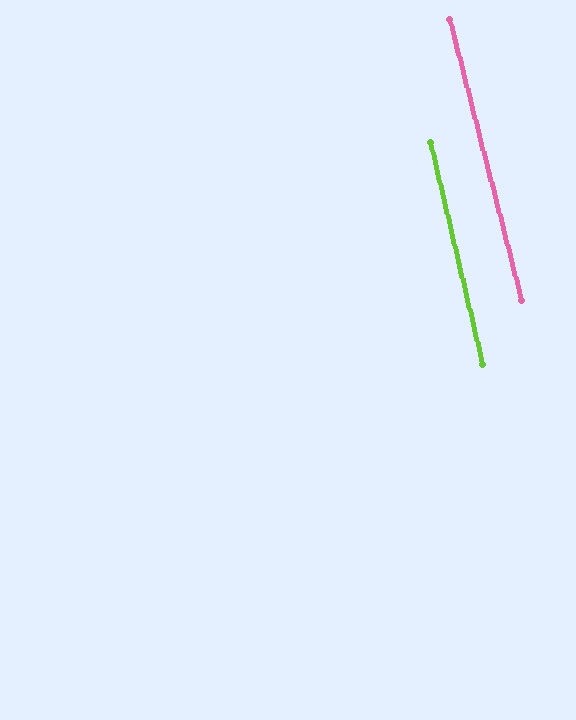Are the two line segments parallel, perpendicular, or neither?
Parallel — their directions differ by only 1.3°.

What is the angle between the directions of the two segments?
Approximately 1 degree.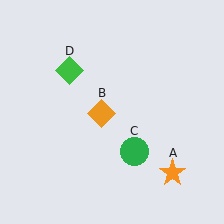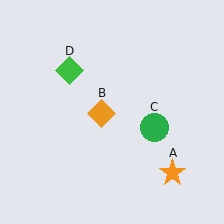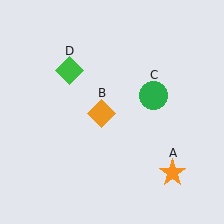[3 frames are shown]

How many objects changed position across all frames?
1 object changed position: green circle (object C).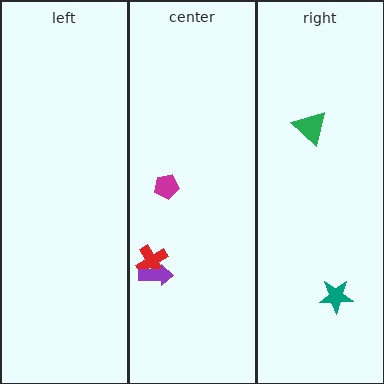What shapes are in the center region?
The red cross, the magenta pentagon, the purple arrow.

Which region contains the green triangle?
The right region.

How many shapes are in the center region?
3.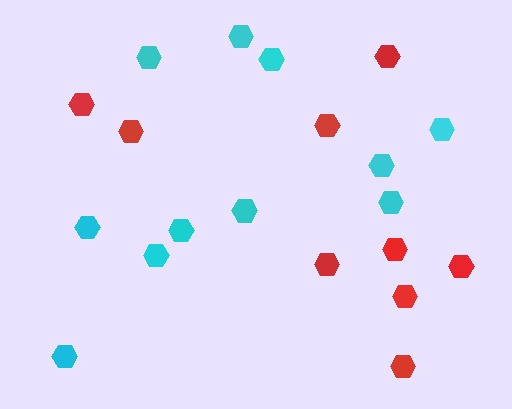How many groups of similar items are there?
There are 2 groups: one group of red hexagons (9) and one group of cyan hexagons (11).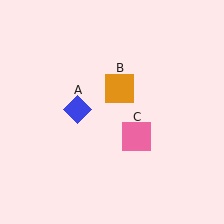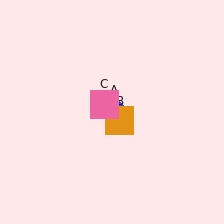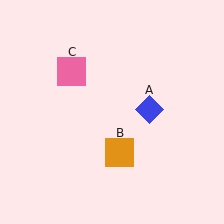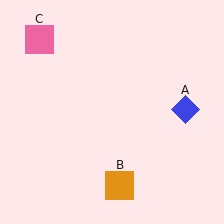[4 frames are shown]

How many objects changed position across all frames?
3 objects changed position: blue diamond (object A), orange square (object B), pink square (object C).